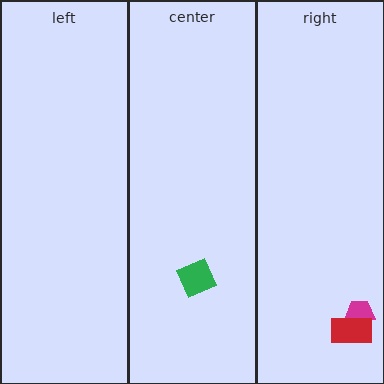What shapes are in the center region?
The green diamond.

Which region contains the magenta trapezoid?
The right region.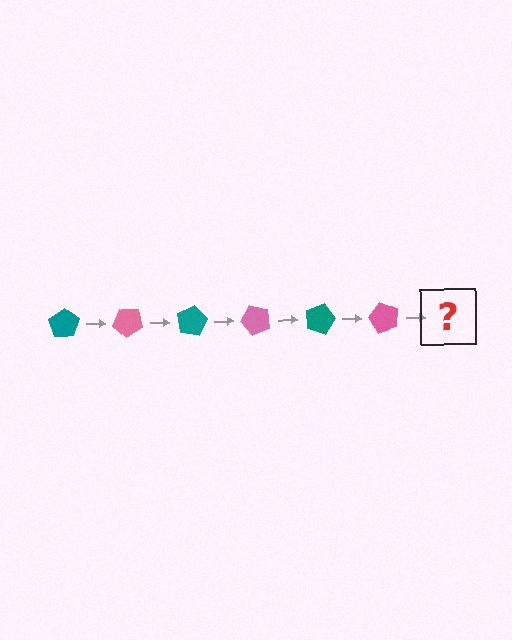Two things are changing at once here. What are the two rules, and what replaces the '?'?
The two rules are that it rotates 40 degrees each step and the color cycles through teal and pink. The '?' should be a teal pentagon, rotated 240 degrees from the start.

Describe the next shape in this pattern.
It should be a teal pentagon, rotated 240 degrees from the start.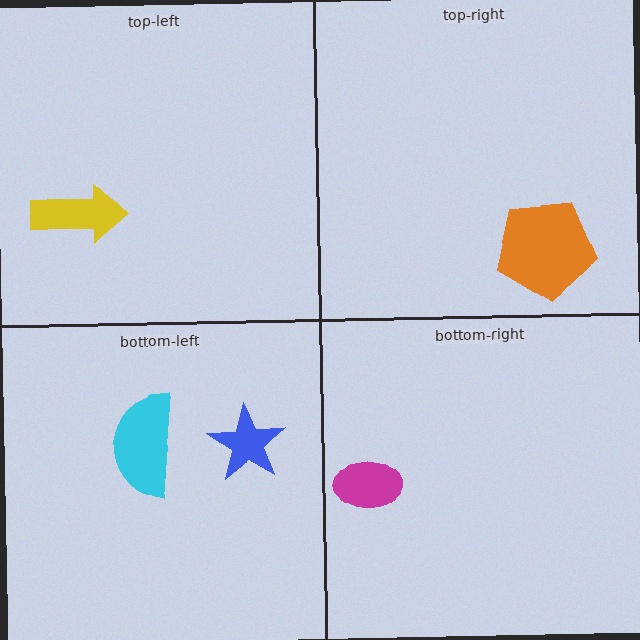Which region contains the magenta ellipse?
The bottom-right region.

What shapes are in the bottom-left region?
The cyan semicircle, the blue star.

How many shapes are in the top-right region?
1.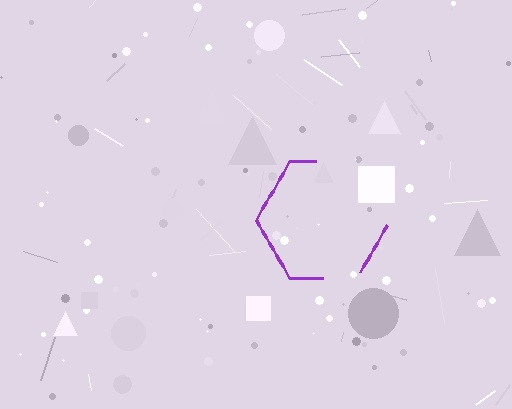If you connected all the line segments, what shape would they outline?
They would outline a hexagon.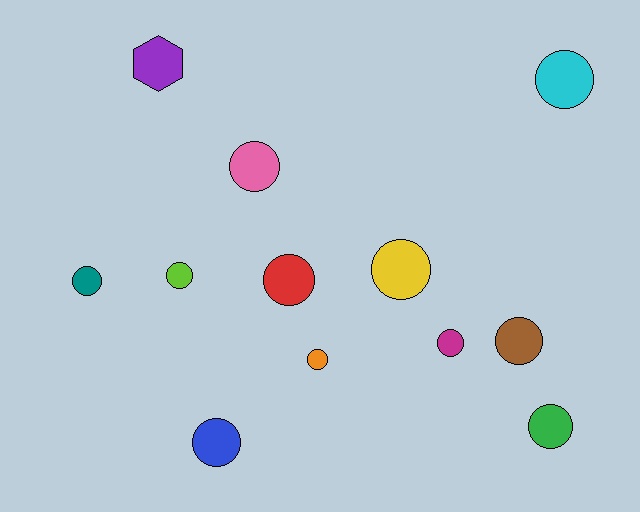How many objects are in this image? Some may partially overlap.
There are 12 objects.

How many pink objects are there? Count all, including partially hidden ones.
There is 1 pink object.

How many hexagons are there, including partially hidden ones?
There is 1 hexagon.